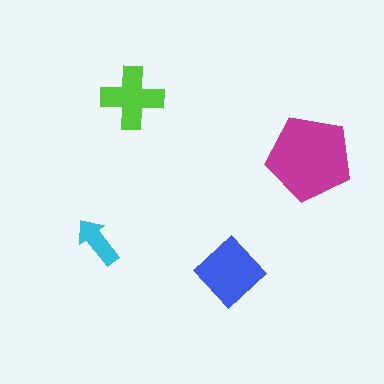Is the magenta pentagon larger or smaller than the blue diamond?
Larger.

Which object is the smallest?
The cyan arrow.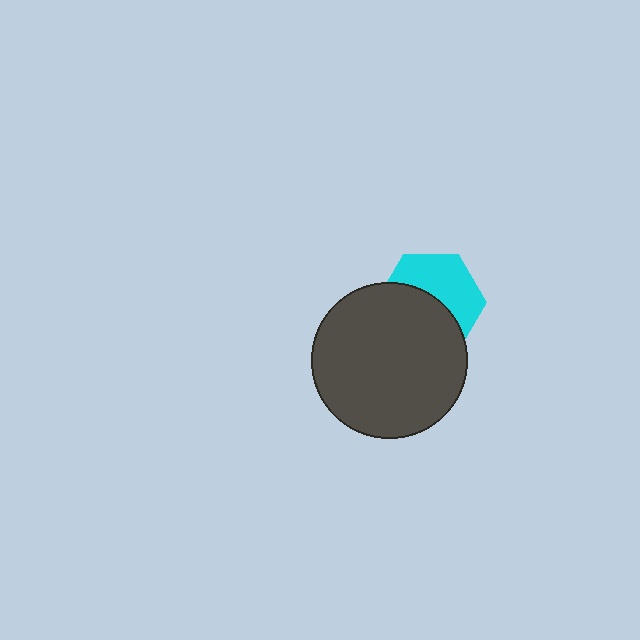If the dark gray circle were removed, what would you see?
You would see the complete cyan hexagon.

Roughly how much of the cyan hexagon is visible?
About half of it is visible (roughly 48%).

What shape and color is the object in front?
The object in front is a dark gray circle.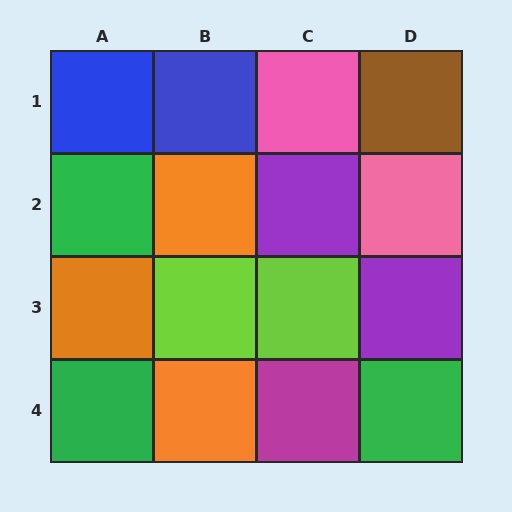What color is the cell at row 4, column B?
Orange.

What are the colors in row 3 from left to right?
Orange, lime, lime, purple.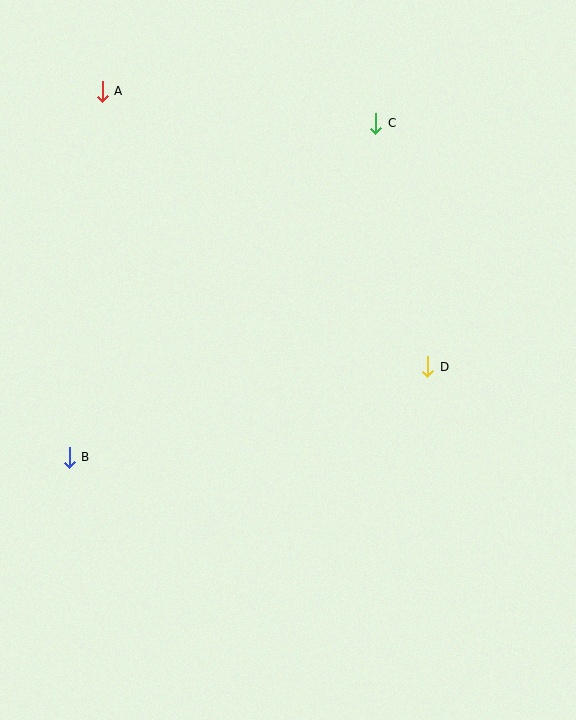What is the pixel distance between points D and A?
The distance between D and A is 426 pixels.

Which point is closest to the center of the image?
Point D at (428, 367) is closest to the center.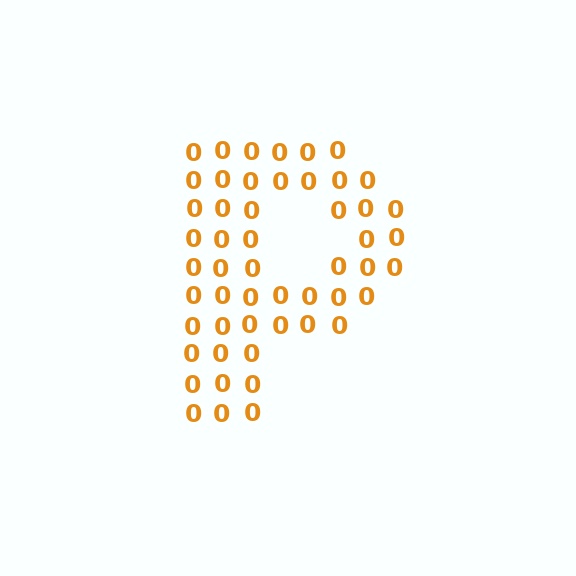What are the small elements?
The small elements are digit 0's.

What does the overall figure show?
The overall figure shows the letter P.